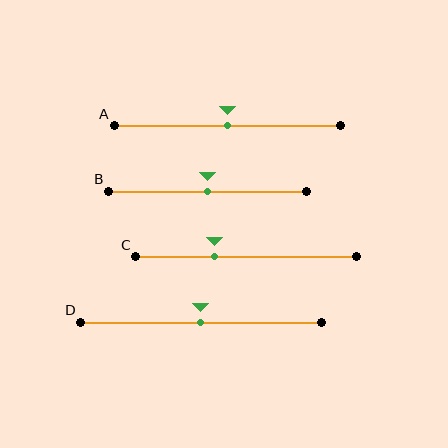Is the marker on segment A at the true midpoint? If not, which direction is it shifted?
Yes, the marker on segment A is at the true midpoint.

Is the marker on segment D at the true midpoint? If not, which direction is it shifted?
Yes, the marker on segment D is at the true midpoint.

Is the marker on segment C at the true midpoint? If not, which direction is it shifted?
No, the marker on segment C is shifted to the left by about 14% of the segment length.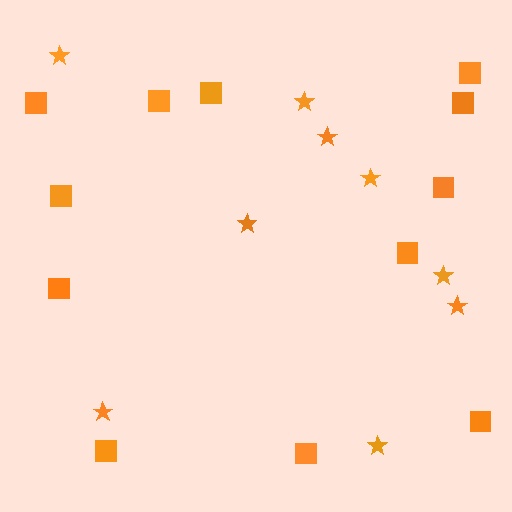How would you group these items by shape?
There are 2 groups: one group of squares (12) and one group of stars (9).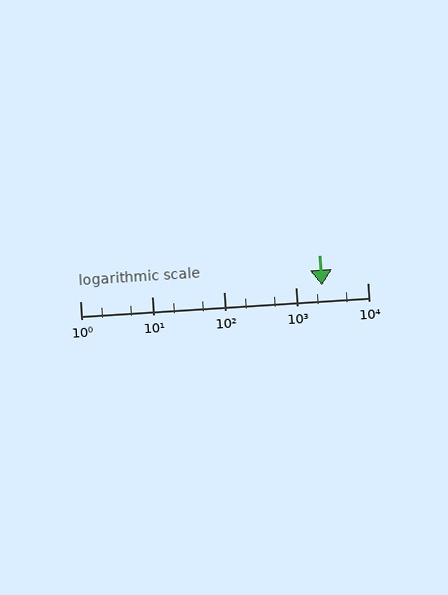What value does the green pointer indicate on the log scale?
The pointer indicates approximately 2300.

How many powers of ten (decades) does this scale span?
The scale spans 4 decades, from 1 to 10000.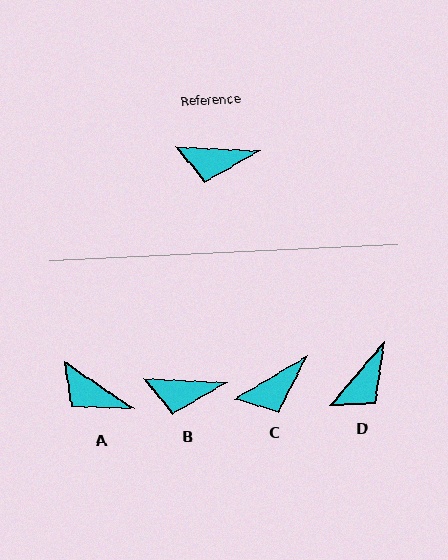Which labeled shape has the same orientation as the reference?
B.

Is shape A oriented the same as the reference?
No, it is off by about 32 degrees.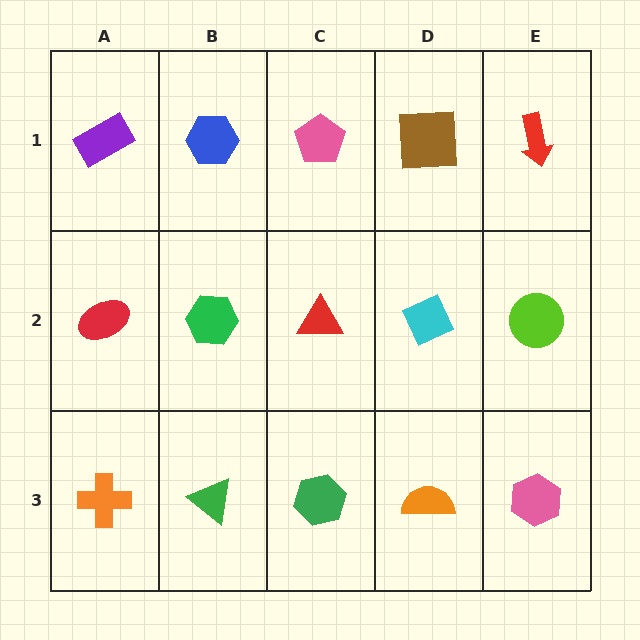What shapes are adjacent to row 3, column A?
A red ellipse (row 2, column A), a green triangle (row 3, column B).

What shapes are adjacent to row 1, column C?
A red triangle (row 2, column C), a blue hexagon (row 1, column B), a brown square (row 1, column D).